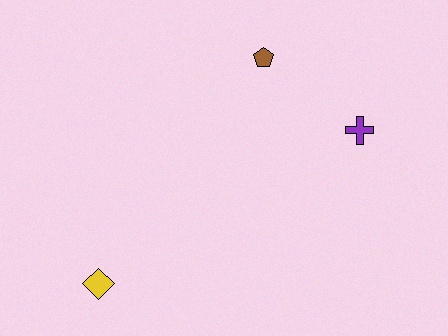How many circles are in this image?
There are no circles.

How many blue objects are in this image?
There are no blue objects.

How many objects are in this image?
There are 3 objects.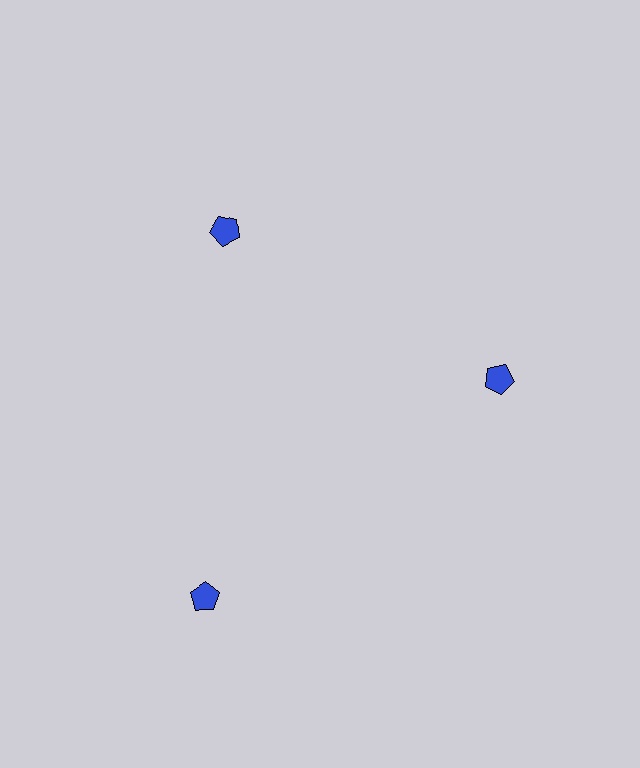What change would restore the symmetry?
The symmetry would be restored by moving it inward, back onto the ring so that all 3 pentagons sit at equal angles and equal distance from the center.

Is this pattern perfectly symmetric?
No. The 3 blue pentagons are arranged in a ring, but one element near the 7 o'clock position is pushed outward from the center, breaking the 3-fold rotational symmetry.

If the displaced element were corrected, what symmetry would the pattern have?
It would have 3-fold rotational symmetry — the pattern would map onto itself every 120 degrees.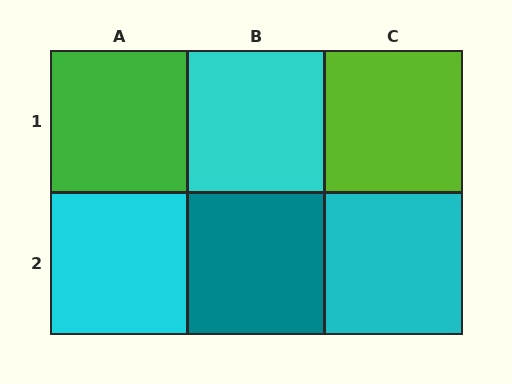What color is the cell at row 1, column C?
Lime.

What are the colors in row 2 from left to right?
Cyan, teal, cyan.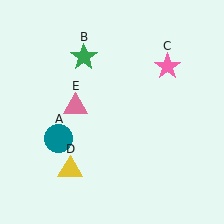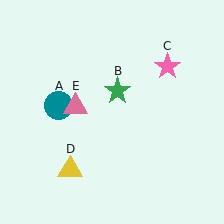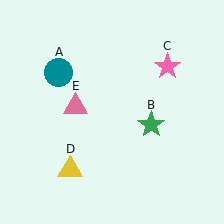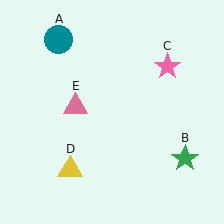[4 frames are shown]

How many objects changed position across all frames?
2 objects changed position: teal circle (object A), green star (object B).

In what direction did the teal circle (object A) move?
The teal circle (object A) moved up.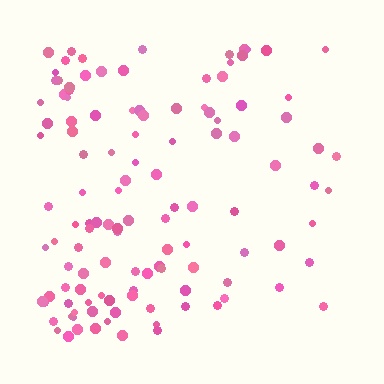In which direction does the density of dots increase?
From right to left, with the left side densest.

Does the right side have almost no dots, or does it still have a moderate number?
Still a moderate number, just noticeably fewer than the left.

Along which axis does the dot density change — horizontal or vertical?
Horizontal.